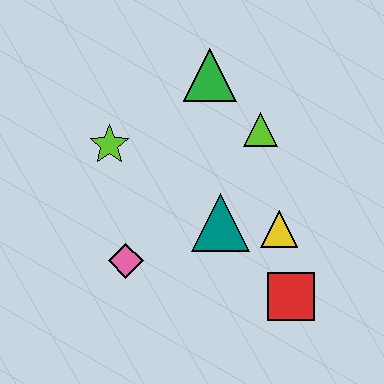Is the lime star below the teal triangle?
No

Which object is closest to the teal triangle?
The yellow triangle is closest to the teal triangle.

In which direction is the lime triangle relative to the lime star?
The lime triangle is to the right of the lime star.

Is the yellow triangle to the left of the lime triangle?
No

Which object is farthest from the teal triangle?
The green triangle is farthest from the teal triangle.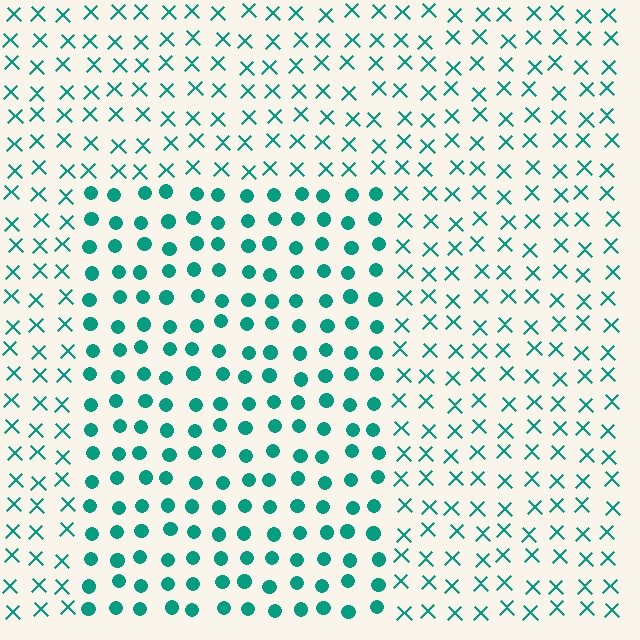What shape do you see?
I see a rectangle.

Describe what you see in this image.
The image is filled with small teal elements arranged in a uniform grid. A rectangle-shaped region contains circles, while the surrounding area contains X marks. The boundary is defined purely by the change in element shape.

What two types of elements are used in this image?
The image uses circles inside the rectangle region and X marks outside it.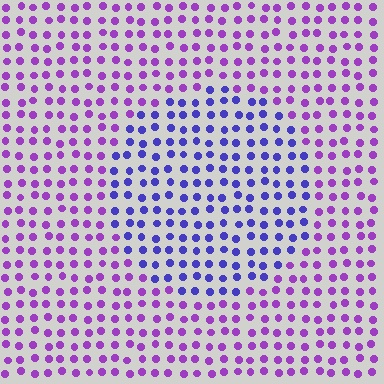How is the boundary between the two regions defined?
The boundary is defined purely by a slight shift in hue (about 40 degrees). Spacing, size, and orientation are identical on both sides.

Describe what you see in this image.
The image is filled with small purple elements in a uniform arrangement. A circle-shaped region is visible where the elements are tinted to a slightly different hue, forming a subtle color boundary.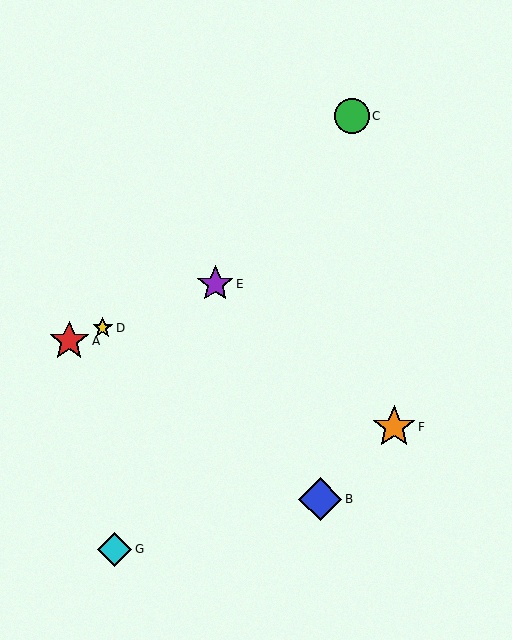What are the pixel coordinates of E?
Object E is at (215, 284).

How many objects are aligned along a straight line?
3 objects (A, D, E) are aligned along a straight line.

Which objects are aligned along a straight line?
Objects A, D, E are aligned along a straight line.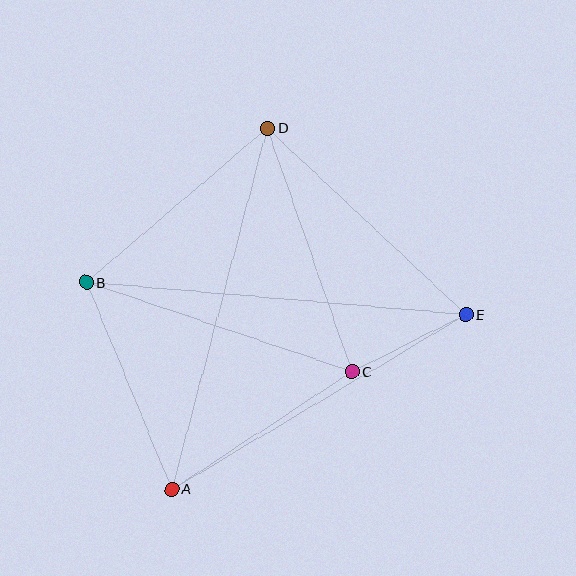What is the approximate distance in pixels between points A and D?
The distance between A and D is approximately 374 pixels.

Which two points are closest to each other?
Points C and E are closest to each other.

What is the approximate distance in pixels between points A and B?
The distance between A and B is approximately 224 pixels.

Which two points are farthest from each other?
Points B and E are farthest from each other.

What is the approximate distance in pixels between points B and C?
The distance between B and C is approximately 280 pixels.